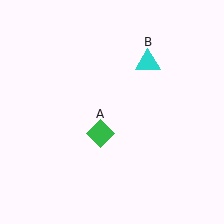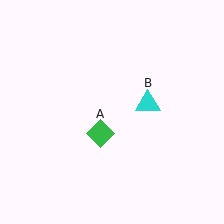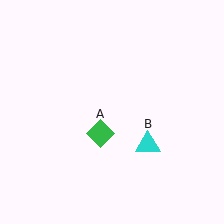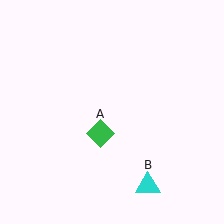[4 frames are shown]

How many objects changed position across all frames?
1 object changed position: cyan triangle (object B).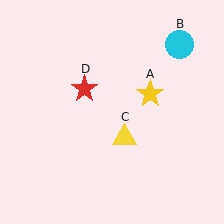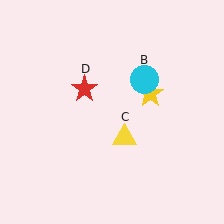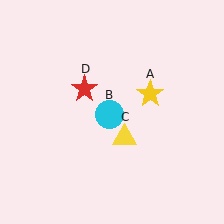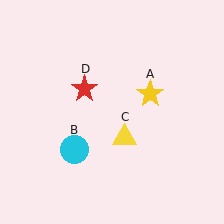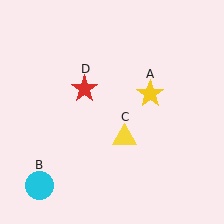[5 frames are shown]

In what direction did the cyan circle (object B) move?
The cyan circle (object B) moved down and to the left.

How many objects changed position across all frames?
1 object changed position: cyan circle (object B).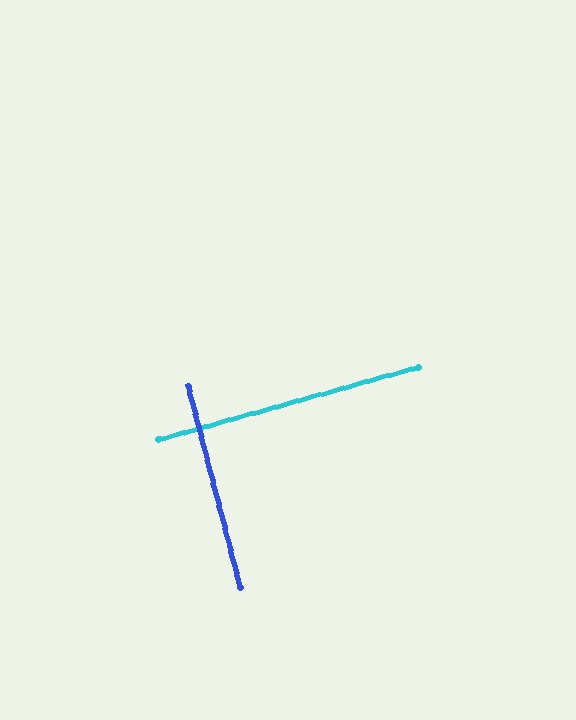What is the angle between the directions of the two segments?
Approximately 89 degrees.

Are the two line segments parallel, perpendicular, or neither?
Perpendicular — they meet at approximately 89°.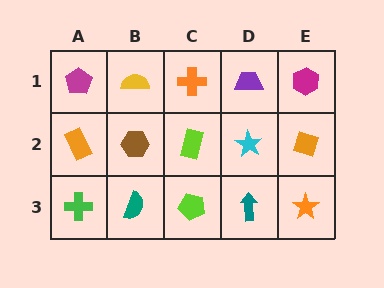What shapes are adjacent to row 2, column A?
A magenta pentagon (row 1, column A), a green cross (row 3, column A), a brown hexagon (row 2, column B).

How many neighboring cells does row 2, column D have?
4.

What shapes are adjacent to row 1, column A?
An orange rectangle (row 2, column A), a yellow semicircle (row 1, column B).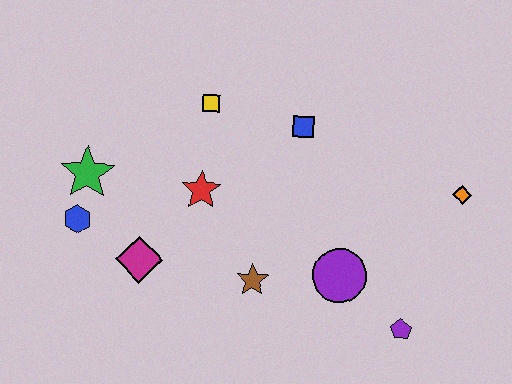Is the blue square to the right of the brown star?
Yes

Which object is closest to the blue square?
The yellow square is closest to the blue square.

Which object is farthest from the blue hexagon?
The orange diamond is farthest from the blue hexagon.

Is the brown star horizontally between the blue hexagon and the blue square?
Yes